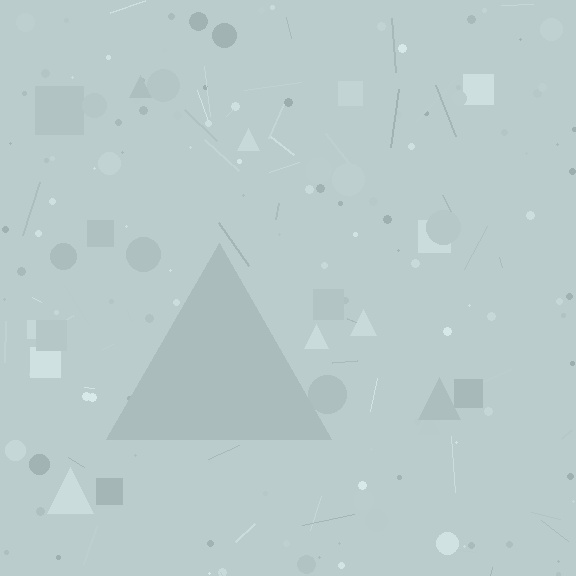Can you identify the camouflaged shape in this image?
The camouflaged shape is a triangle.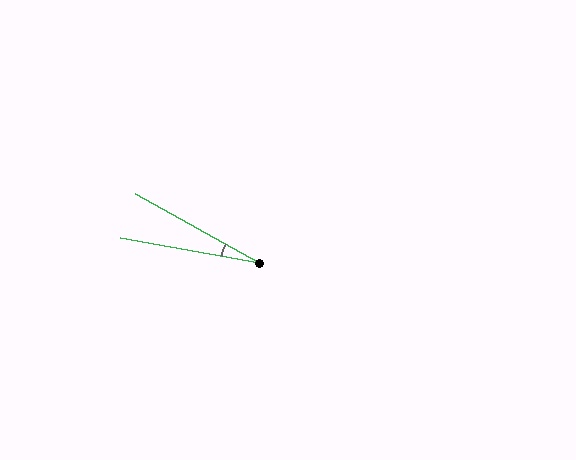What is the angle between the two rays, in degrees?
Approximately 19 degrees.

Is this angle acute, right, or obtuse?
It is acute.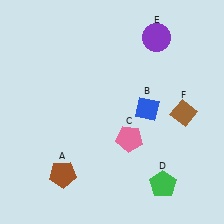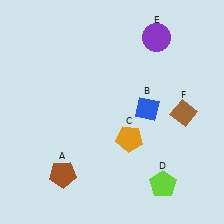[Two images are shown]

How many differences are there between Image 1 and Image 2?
There are 2 differences between the two images.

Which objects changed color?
C changed from pink to orange. D changed from green to lime.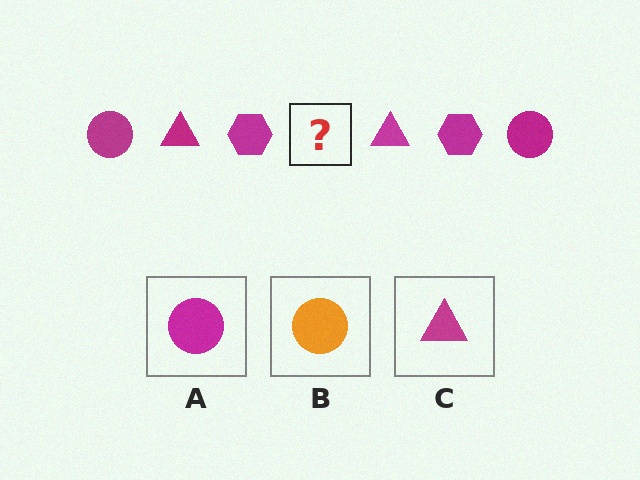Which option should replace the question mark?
Option A.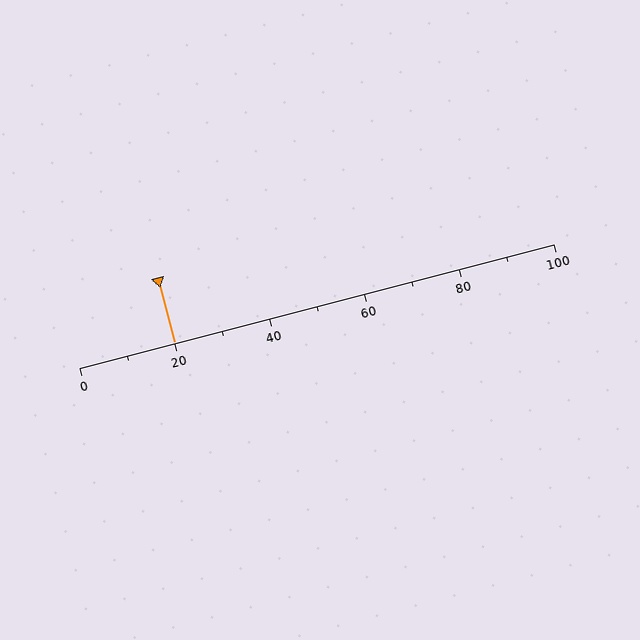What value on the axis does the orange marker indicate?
The marker indicates approximately 20.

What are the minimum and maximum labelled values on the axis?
The axis runs from 0 to 100.